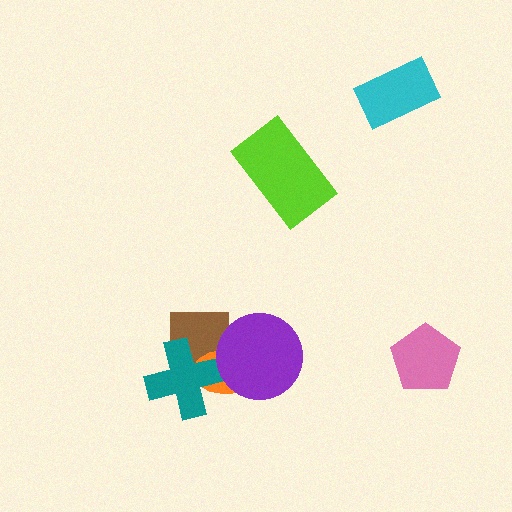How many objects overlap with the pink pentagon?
0 objects overlap with the pink pentagon.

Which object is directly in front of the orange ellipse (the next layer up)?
The teal cross is directly in front of the orange ellipse.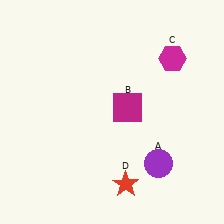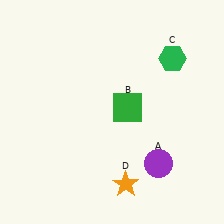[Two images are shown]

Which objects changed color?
B changed from magenta to green. C changed from magenta to green. D changed from red to orange.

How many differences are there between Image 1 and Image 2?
There are 3 differences between the two images.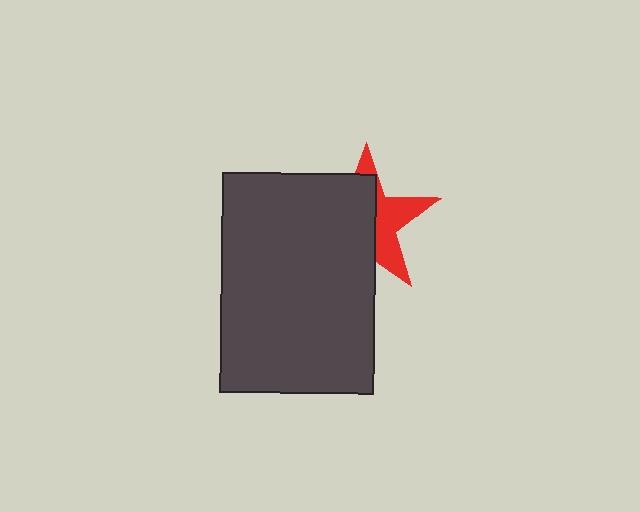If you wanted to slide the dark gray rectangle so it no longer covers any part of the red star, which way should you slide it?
Slide it left — that is the most direct way to separate the two shapes.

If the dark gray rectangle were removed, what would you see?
You would see the complete red star.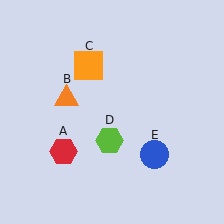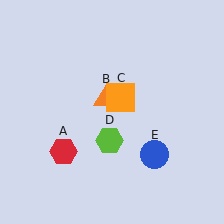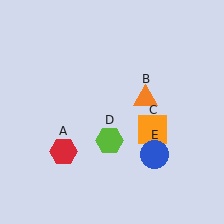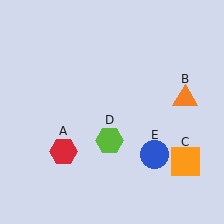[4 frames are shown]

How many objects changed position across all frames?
2 objects changed position: orange triangle (object B), orange square (object C).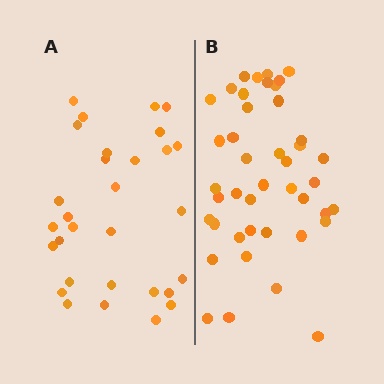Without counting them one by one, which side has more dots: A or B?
Region B (the right region) has more dots.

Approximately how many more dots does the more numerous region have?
Region B has approximately 15 more dots than region A.